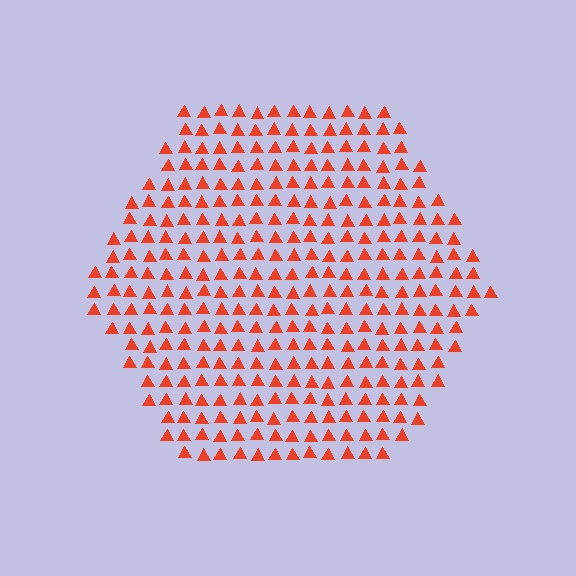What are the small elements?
The small elements are triangles.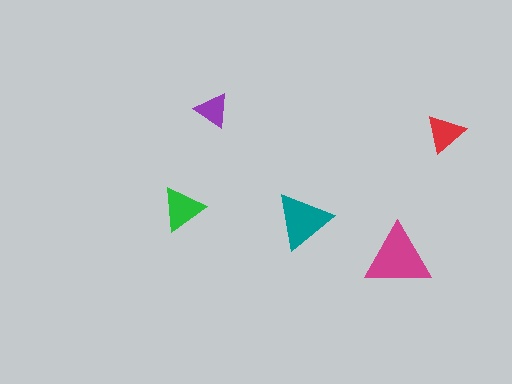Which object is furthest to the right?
The red triangle is rightmost.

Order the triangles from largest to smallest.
the magenta one, the teal one, the green one, the red one, the purple one.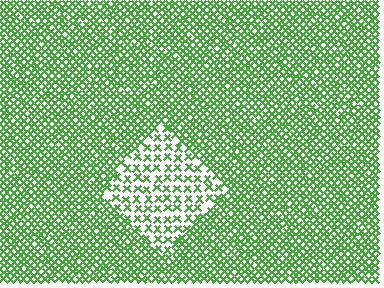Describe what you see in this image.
The image contains small green elements arranged at two different densities. A diamond-shaped region is visible where the elements are less densely packed than the surrounding area.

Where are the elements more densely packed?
The elements are more densely packed outside the diamond boundary.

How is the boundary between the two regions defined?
The boundary is defined by a change in element density (approximately 2.2x ratio). All elements are the same color, size, and shape.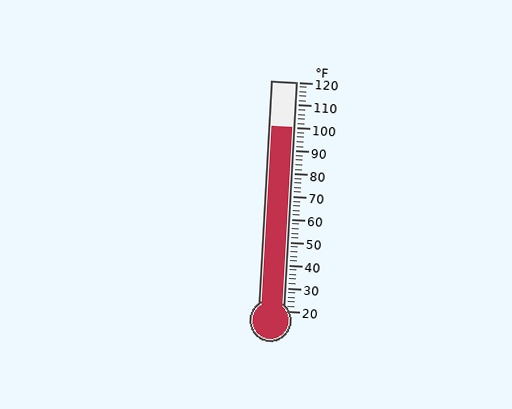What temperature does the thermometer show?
The thermometer shows approximately 100°F.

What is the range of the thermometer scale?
The thermometer scale ranges from 20°F to 120°F.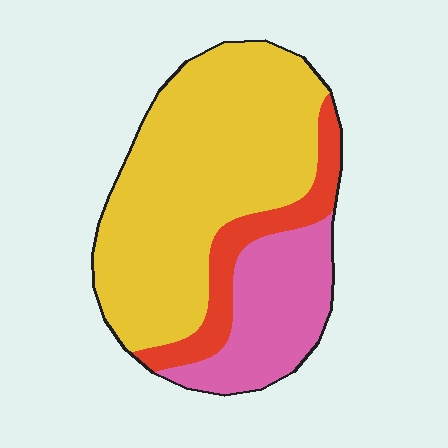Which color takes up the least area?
Red, at roughly 15%.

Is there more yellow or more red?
Yellow.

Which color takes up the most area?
Yellow, at roughly 65%.